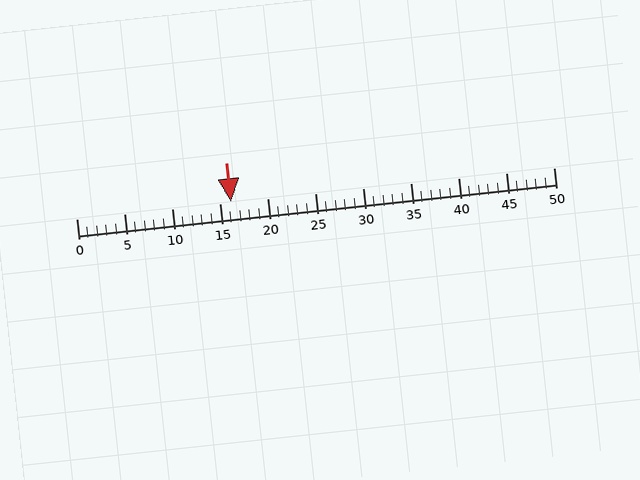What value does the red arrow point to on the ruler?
The red arrow points to approximately 16.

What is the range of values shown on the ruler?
The ruler shows values from 0 to 50.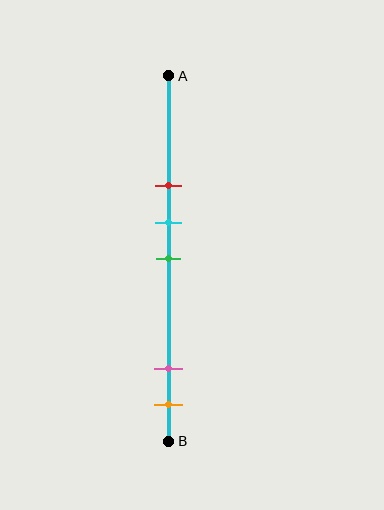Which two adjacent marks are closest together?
The cyan and green marks are the closest adjacent pair.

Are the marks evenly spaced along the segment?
No, the marks are not evenly spaced.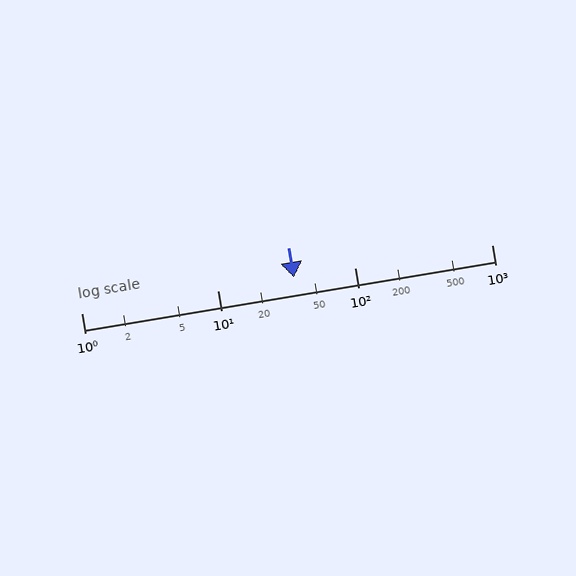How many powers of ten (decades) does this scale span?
The scale spans 3 decades, from 1 to 1000.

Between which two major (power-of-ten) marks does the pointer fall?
The pointer is between 10 and 100.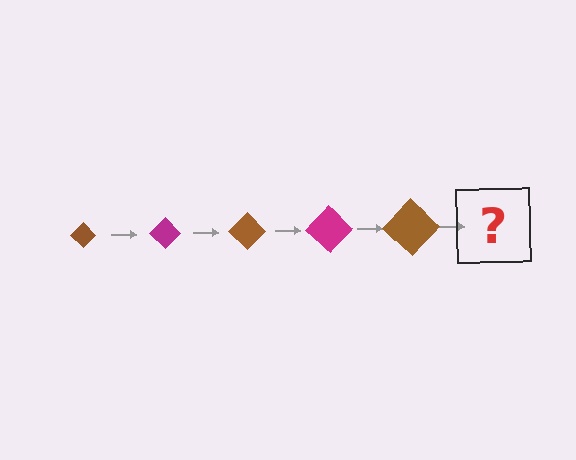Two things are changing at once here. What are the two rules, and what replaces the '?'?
The two rules are that the diamond grows larger each step and the color cycles through brown and magenta. The '?' should be a magenta diamond, larger than the previous one.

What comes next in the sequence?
The next element should be a magenta diamond, larger than the previous one.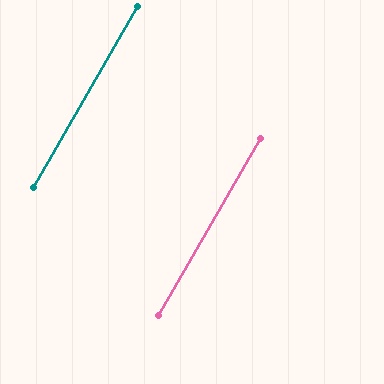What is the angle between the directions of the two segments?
Approximately 0 degrees.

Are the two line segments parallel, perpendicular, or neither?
Parallel — their directions differ by only 0.1°.